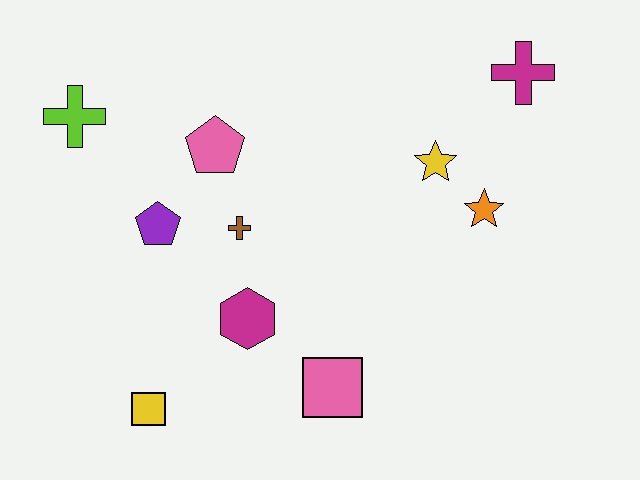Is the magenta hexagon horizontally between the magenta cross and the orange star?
No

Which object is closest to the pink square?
The magenta hexagon is closest to the pink square.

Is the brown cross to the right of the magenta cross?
No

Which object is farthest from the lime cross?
The magenta cross is farthest from the lime cross.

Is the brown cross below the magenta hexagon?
No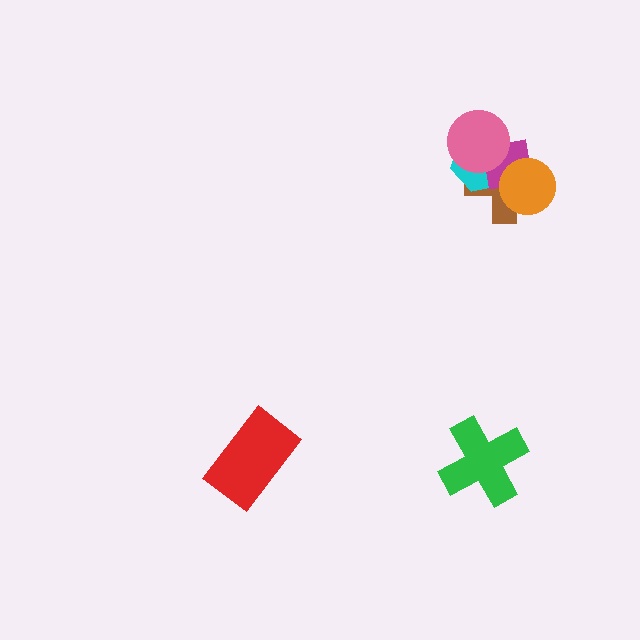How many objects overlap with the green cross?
0 objects overlap with the green cross.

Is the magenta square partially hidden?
Yes, it is partially covered by another shape.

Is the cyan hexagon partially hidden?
Yes, it is partially covered by another shape.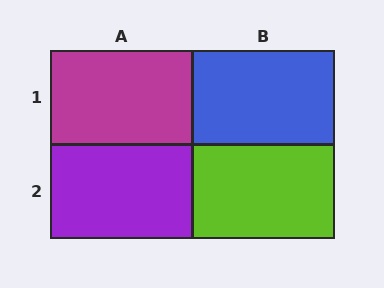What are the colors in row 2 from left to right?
Purple, lime.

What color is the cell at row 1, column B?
Blue.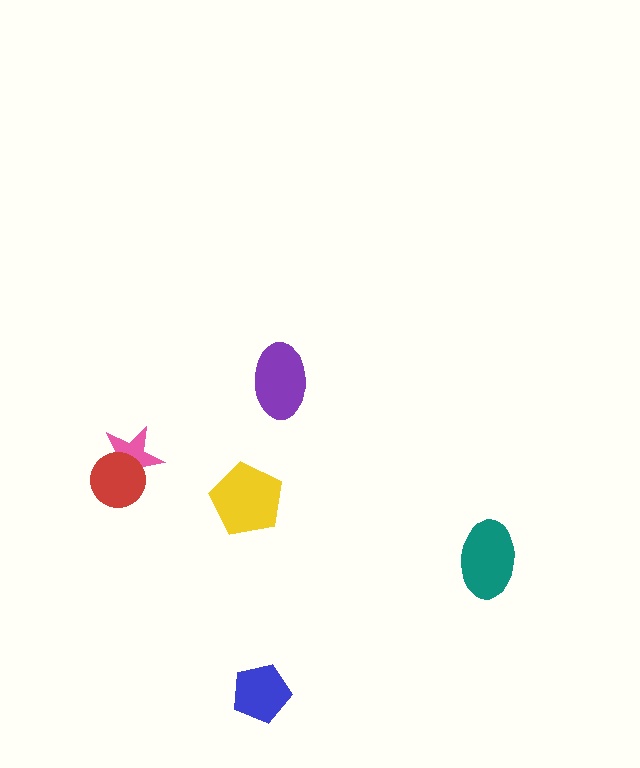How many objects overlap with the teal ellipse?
0 objects overlap with the teal ellipse.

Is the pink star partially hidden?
Yes, it is partially covered by another shape.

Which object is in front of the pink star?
The red circle is in front of the pink star.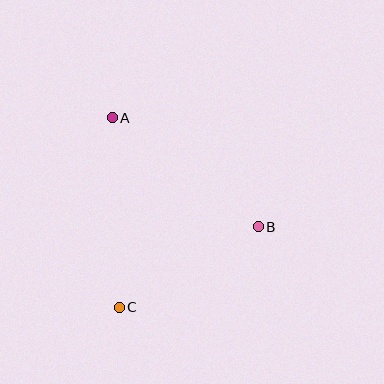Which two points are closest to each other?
Points B and C are closest to each other.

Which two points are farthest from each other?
Points A and C are farthest from each other.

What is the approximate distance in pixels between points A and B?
The distance between A and B is approximately 183 pixels.